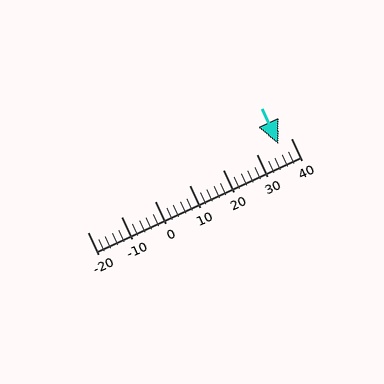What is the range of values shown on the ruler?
The ruler shows values from -20 to 40.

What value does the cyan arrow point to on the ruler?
The cyan arrow points to approximately 36.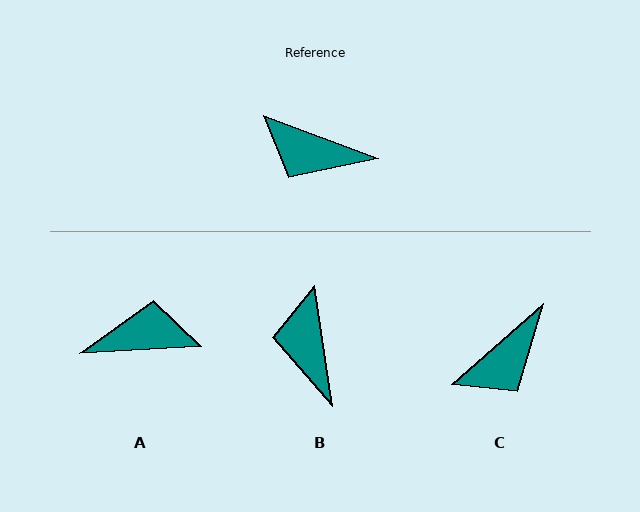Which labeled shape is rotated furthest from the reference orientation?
A, about 156 degrees away.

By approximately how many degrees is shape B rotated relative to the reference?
Approximately 61 degrees clockwise.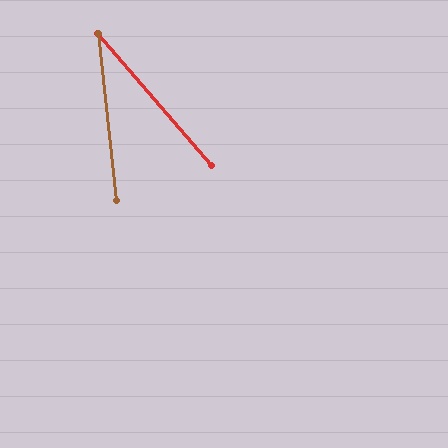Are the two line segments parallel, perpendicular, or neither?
Neither parallel nor perpendicular — they differ by about 34°.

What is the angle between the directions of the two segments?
Approximately 34 degrees.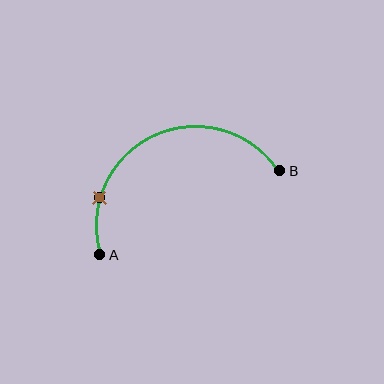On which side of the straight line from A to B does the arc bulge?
The arc bulges above the straight line connecting A and B.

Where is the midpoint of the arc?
The arc midpoint is the point on the curve farthest from the straight line joining A and B. It sits above that line.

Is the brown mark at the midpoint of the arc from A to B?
No. The brown mark lies on the arc but is closer to endpoint A. The arc midpoint would be at the point on the curve equidistant along the arc from both A and B.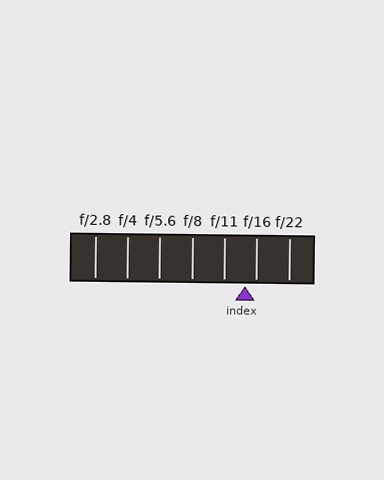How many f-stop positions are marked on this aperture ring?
There are 7 f-stop positions marked.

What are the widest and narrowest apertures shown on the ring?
The widest aperture shown is f/2.8 and the narrowest is f/22.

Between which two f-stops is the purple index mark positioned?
The index mark is between f/11 and f/16.